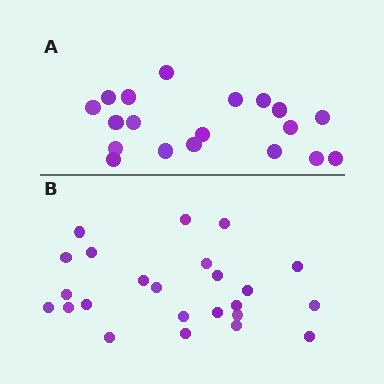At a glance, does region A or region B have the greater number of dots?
Region B (the bottom region) has more dots.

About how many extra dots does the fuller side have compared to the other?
Region B has about 5 more dots than region A.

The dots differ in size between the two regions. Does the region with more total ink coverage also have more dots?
No. Region A has more total ink coverage because its dots are larger, but region B actually contains more individual dots. Total area can be misleading — the number of items is what matters here.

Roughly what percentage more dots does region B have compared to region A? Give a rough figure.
About 25% more.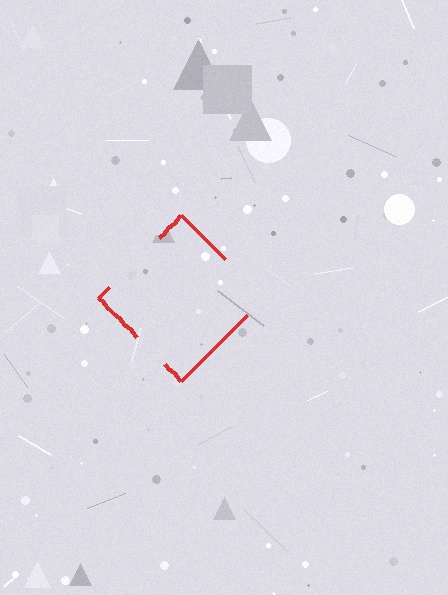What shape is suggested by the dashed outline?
The dashed outline suggests a diamond.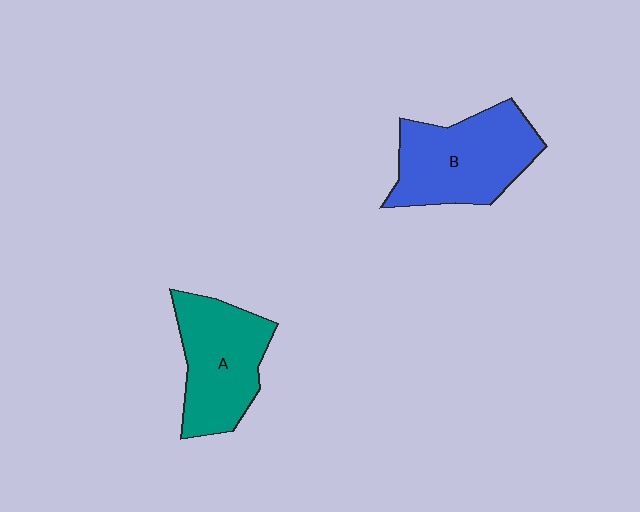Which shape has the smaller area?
Shape A (teal).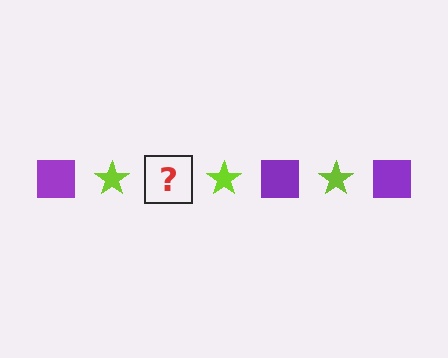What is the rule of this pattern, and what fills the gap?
The rule is that the pattern alternates between purple square and lime star. The gap should be filled with a purple square.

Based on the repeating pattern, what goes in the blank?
The blank should be a purple square.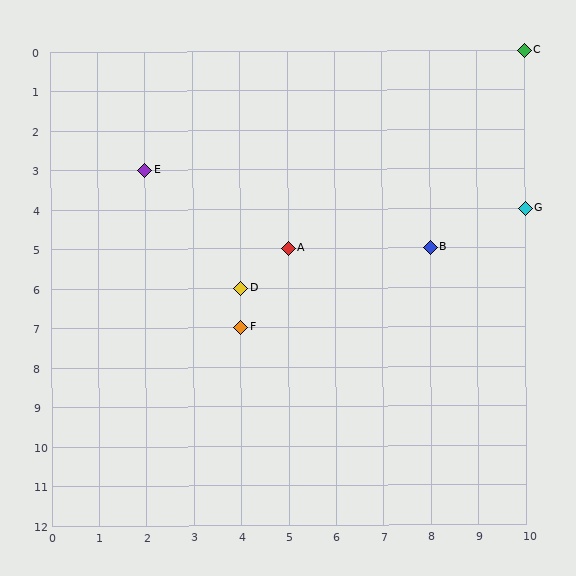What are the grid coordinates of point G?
Point G is at grid coordinates (10, 4).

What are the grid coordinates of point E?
Point E is at grid coordinates (2, 3).